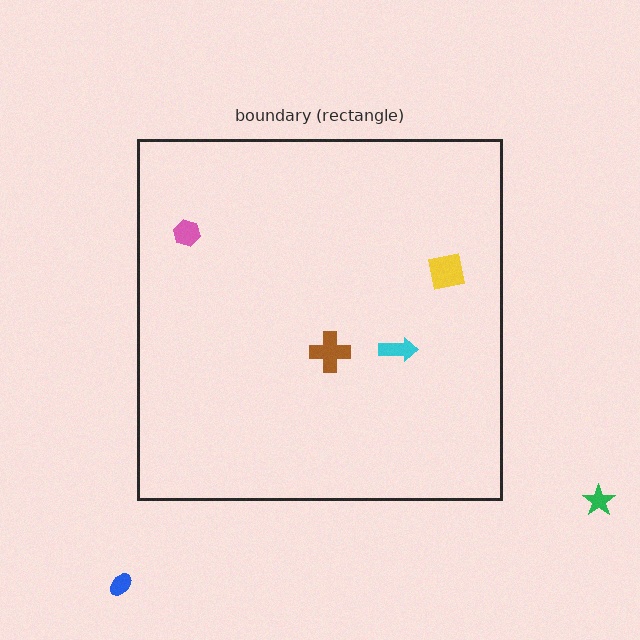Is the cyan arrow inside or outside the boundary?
Inside.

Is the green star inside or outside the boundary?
Outside.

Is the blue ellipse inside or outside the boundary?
Outside.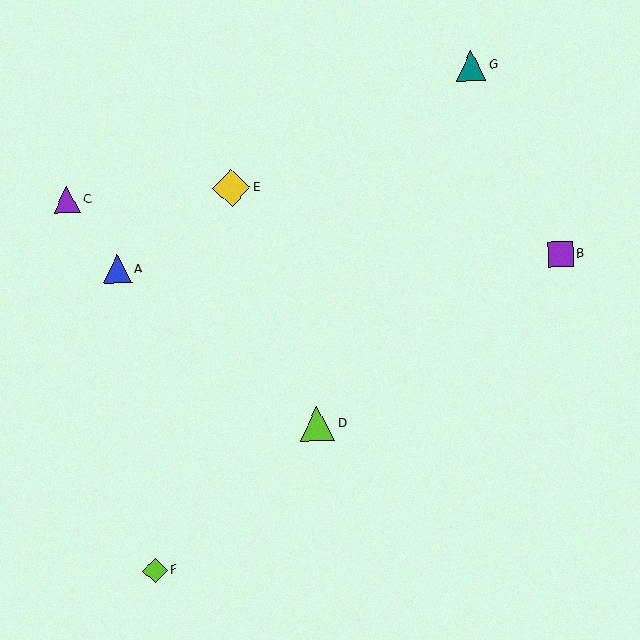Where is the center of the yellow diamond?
The center of the yellow diamond is at (231, 188).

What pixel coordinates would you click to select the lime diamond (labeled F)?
Click at (155, 570) to select the lime diamond F.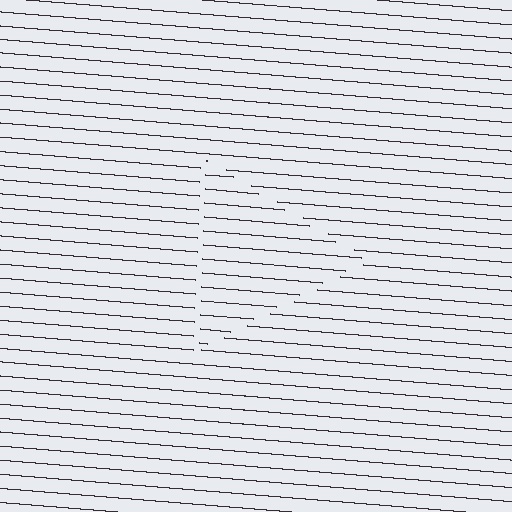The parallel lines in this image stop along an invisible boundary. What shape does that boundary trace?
An illusory triangle. The interior of the shape contains the same grating, shifted by half a period — the contour is defined by the phase discontinuity where line-ends from the inner and outer gratings abut.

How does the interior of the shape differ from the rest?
The interior of the shape contains the same grating, shifted by half a period — the contour is defined by the phase discontinuity where line-ends from the inner and outer gratings abut.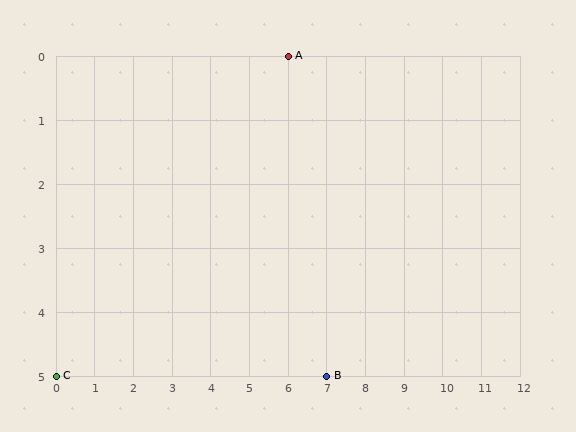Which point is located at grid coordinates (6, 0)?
Point A is at (6, 0).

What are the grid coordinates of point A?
Point A is at grid coordinates (6, 0).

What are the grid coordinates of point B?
Point B is at grid coordinates (7, 5).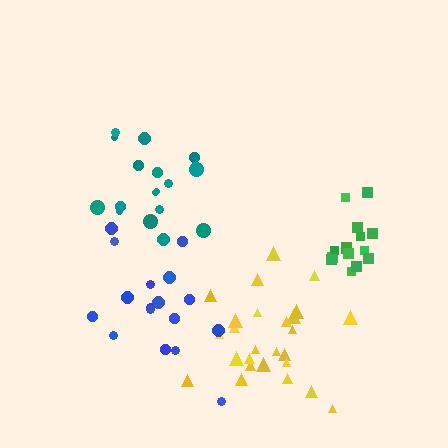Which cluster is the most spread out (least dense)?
Blue.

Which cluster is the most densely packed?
Green.